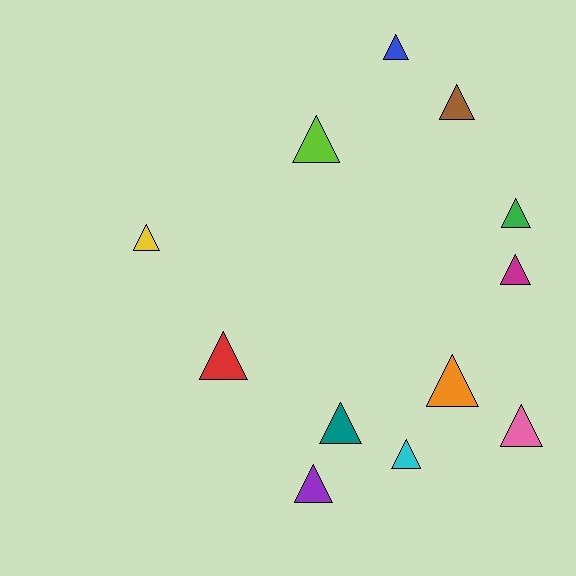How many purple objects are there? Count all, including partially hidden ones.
There is 1 purple object.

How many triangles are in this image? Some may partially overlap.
There are 12 triangles.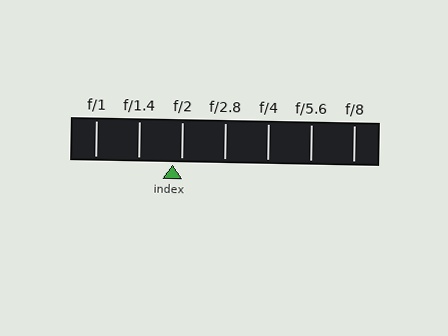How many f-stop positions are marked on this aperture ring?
There are 7 f-stop positions marked.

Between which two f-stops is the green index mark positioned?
The index mark is between f/1.4 and f/2.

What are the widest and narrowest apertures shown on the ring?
The widest aperture shown is f/1 and the narrowest is f/8.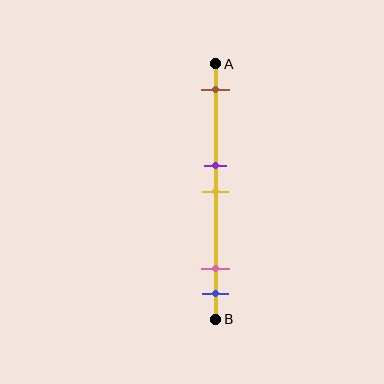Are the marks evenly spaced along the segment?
No, the marks are not evenly spaced.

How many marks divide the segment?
There are 5 marks dividing the segment.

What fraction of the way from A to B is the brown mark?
The brown mark is approximately 10% (0.1) of the way from A to B.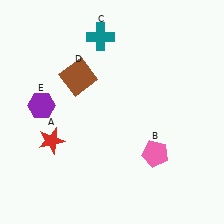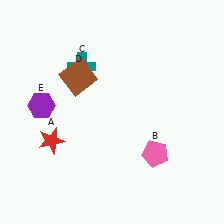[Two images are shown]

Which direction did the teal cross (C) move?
The teal cross (C) moved down.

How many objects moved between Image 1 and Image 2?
1 object moved between the two images.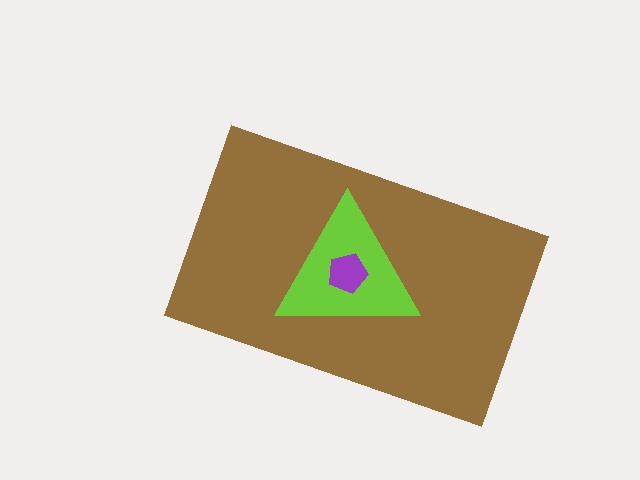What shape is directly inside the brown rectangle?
The lime triangle.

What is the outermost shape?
The brown rectangle.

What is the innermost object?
The purple pentagon.